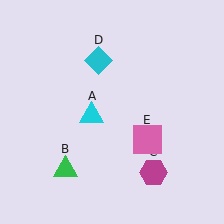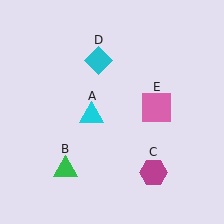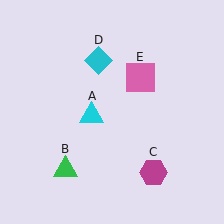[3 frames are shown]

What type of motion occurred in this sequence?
The pink square (object E) rotated counterclockwise around the center of the scene.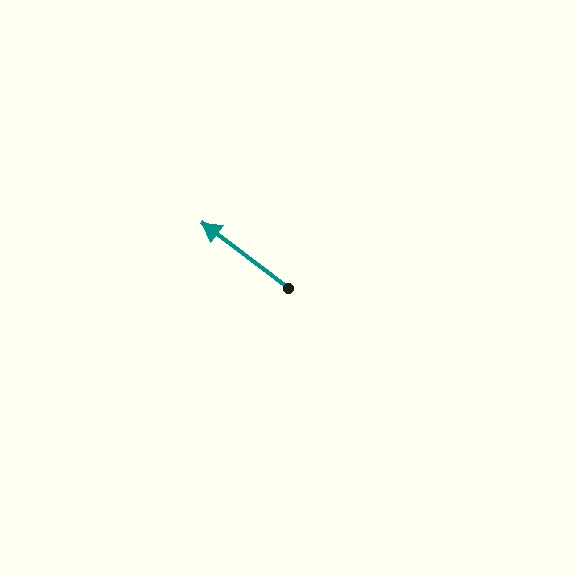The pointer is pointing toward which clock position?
Roughly 10 o'clock.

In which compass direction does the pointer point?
Northwest.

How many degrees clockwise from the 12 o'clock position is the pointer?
Approximately 307 degrees.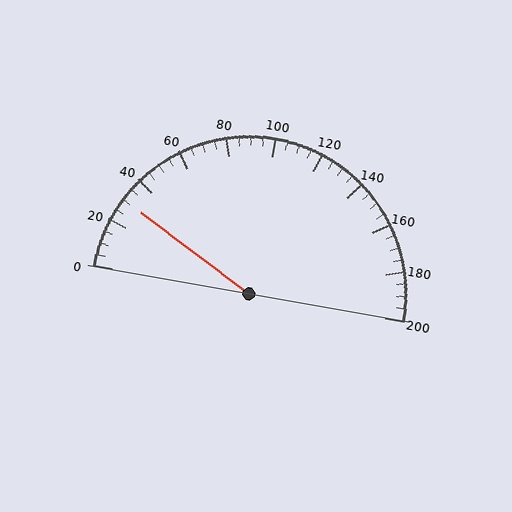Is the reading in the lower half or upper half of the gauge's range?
The reading is in the lower half of the range (0 to 200).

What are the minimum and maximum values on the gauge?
The gauge ranges from 0 to 200.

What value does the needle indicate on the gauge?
The needle indicates approximately 30.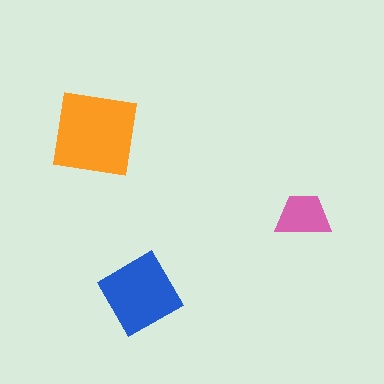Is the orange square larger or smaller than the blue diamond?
Larger.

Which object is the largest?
The orange square.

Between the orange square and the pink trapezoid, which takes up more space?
The orange square.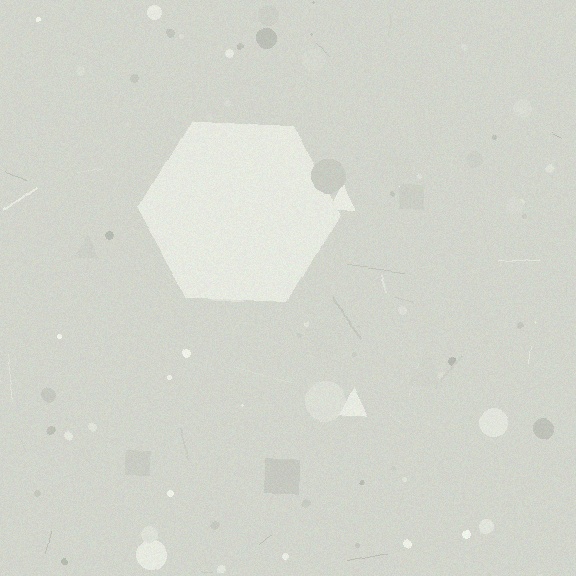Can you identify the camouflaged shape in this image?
The camouflaged shape is a hexagon.